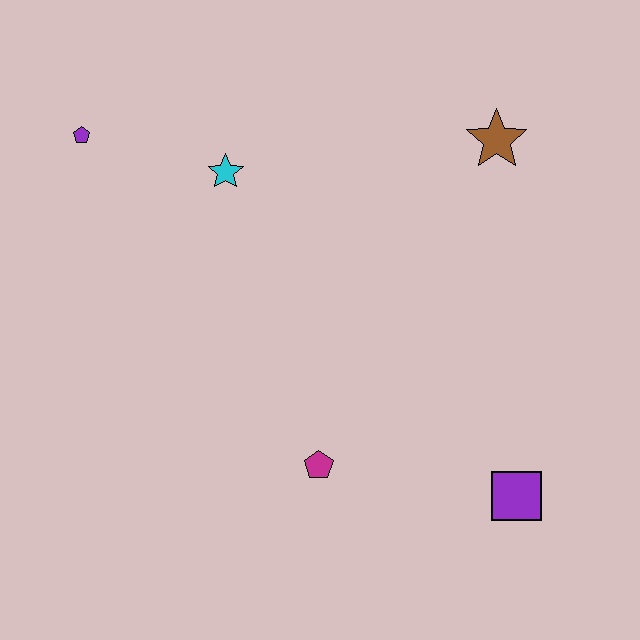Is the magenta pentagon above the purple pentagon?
No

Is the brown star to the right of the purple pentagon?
Yes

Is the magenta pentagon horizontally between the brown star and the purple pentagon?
Yes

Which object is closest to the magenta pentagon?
The purple square is closest to the magenta pentagon.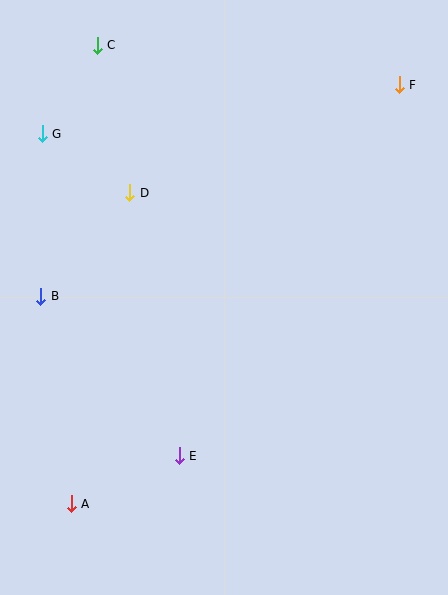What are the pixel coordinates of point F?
Point F is at (399, 85).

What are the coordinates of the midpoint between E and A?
The midpoint between E and A is at (125, 480).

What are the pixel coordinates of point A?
Point A is at (71, 504).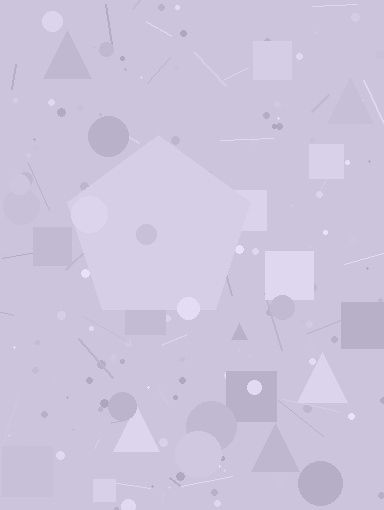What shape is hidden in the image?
A pentagon is hidden in the image.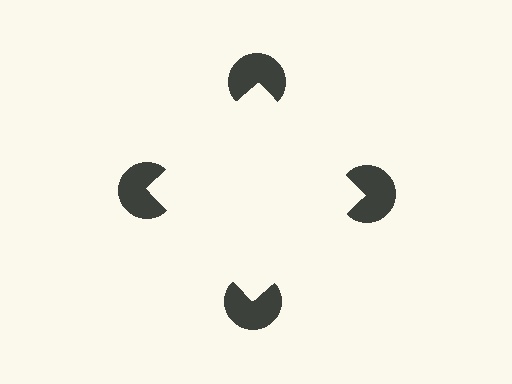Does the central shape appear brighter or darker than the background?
It typically appears slightly brighter than the background, even though no actual brightness change is drawn.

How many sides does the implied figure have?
4 sides.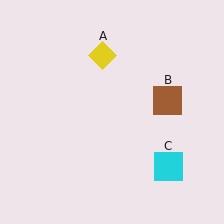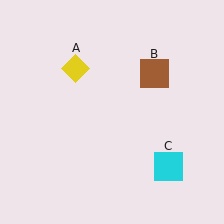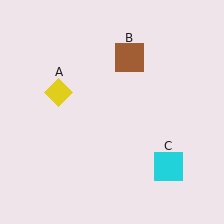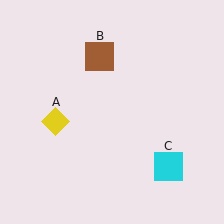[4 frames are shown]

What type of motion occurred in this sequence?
The yellow diamond (object A), brown square (object B) rotated counterclockwise around the center of the scene.